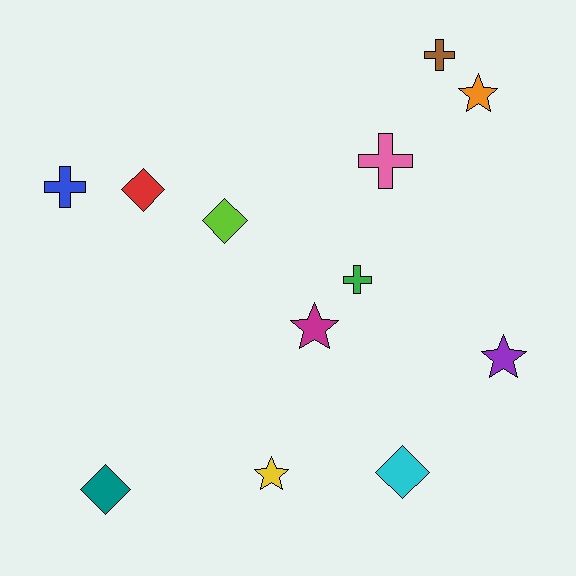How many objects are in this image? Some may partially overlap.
There are 12 objects.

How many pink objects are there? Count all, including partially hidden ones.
There is 1 pink object.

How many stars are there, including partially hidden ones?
There are 4 stars.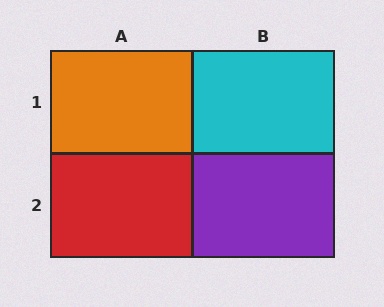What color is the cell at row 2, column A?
Red.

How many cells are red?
1 cell is red.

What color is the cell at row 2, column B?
Purple.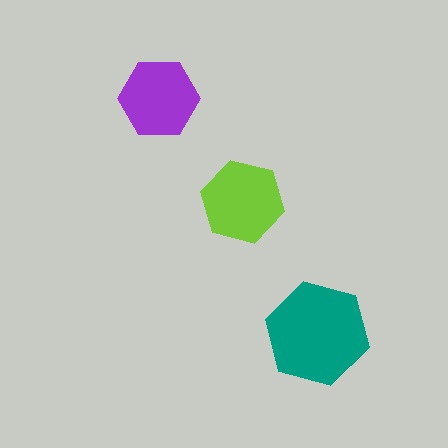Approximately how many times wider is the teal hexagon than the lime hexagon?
About 1.5 times wider.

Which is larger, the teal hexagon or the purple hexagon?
The teal one.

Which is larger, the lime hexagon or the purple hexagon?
The lime one.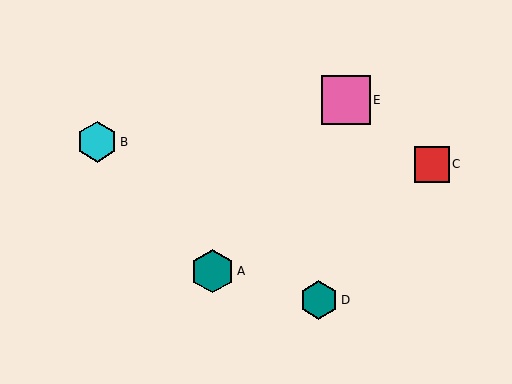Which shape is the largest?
The pink square (labeled E) is the largest.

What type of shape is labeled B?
Shape B is a cyan hexagon.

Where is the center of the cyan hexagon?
The center of the cyan hexagon is at (97, 142).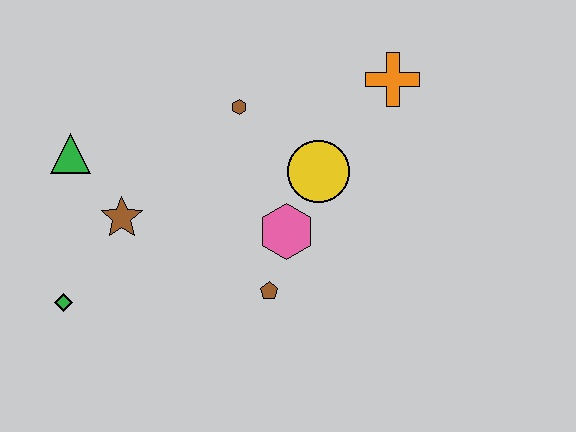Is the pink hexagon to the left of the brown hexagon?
No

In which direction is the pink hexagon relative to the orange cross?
The pink hexagon is below the orange cross.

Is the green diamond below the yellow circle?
Yes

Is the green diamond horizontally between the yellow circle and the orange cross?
No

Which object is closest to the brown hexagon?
The yellow circle is closest to the brown hexagon.